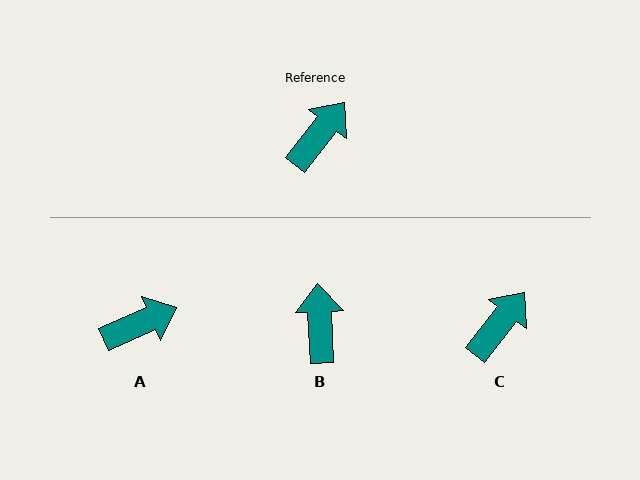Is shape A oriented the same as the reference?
No, it is off by about 28 degrees.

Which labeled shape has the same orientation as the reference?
C.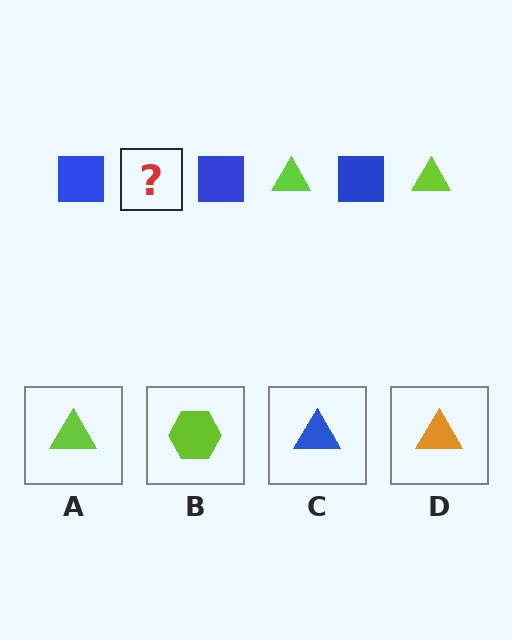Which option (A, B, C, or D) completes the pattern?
A.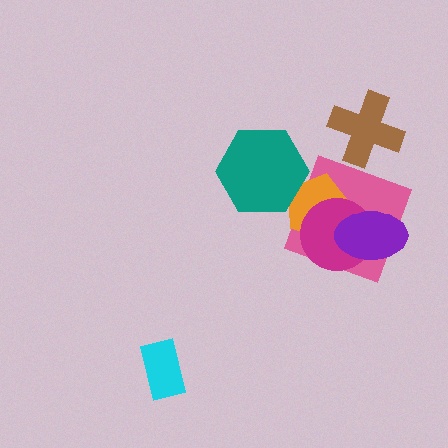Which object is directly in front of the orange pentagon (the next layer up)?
The teal hexagon is directly in front of the orange pentagon.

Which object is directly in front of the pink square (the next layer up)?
The orange pentagon is directly in front of the pink square.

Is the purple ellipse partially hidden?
No, no other shape covers it.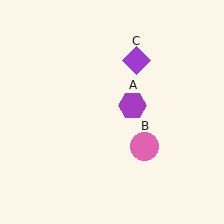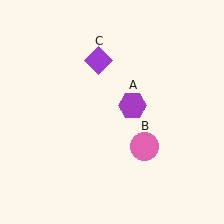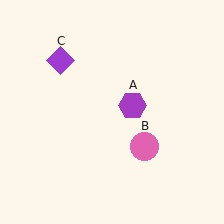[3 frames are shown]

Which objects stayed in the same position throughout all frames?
Purple hexagon (object A) and pink circle (object B) remained stationary.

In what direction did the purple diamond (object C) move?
The purple diamond (object C) moved left.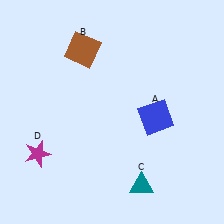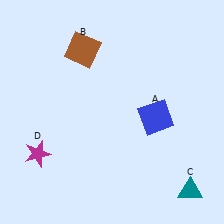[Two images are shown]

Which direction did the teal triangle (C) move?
The teal triangle (C) moved right.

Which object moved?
The teal triangle (C) moved right.